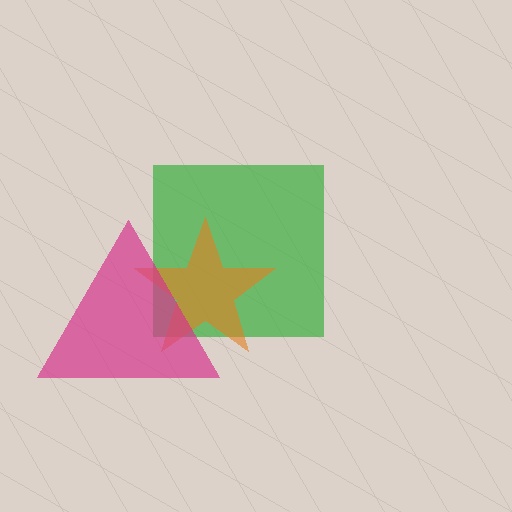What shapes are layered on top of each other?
The layered shapes are: a green square, an orange star, a magenta triangle.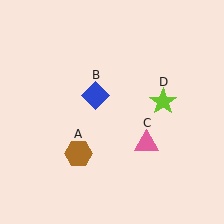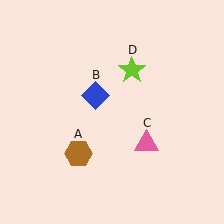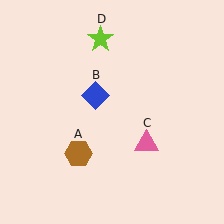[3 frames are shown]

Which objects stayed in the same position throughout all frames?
Brown hexagon (object A) and blue diamond (object B) and pink triangle (object C) remained stationary.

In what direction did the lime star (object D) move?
The lime star (object D) moved up and to the left.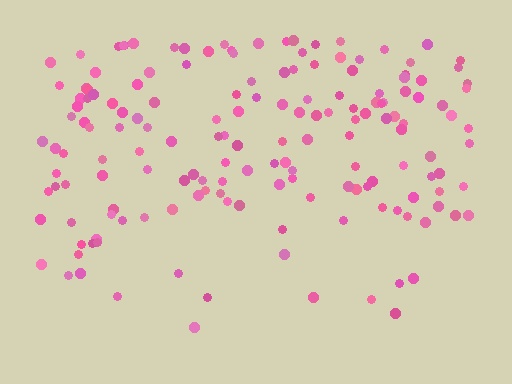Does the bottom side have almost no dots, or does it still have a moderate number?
Still a moderate number, just noticeably fewer than the top.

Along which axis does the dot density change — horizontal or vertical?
Vertical.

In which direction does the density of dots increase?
From bottom to top, with the top side densest.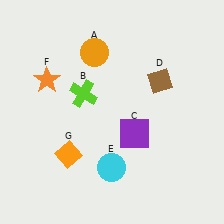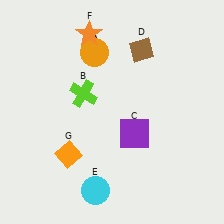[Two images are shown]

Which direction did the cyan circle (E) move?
The cyan circle (E) moved down.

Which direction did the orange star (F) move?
The orange star (F) moved up.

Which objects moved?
The objects that moved are: the brown diamond (D), the cyan circle (E), the orange star (F).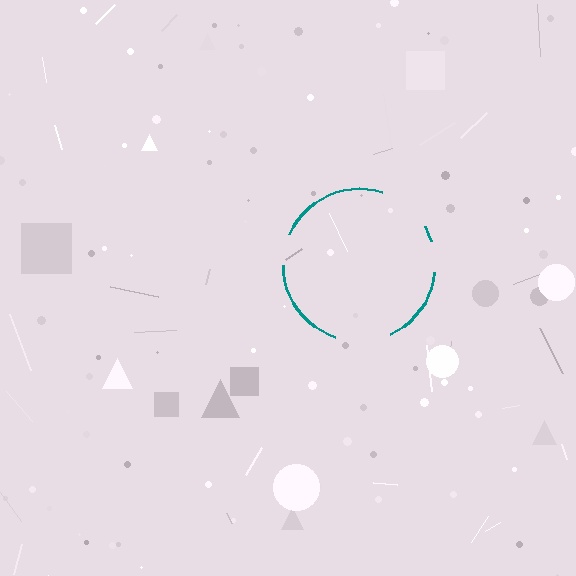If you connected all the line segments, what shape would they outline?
They would outline a circle.